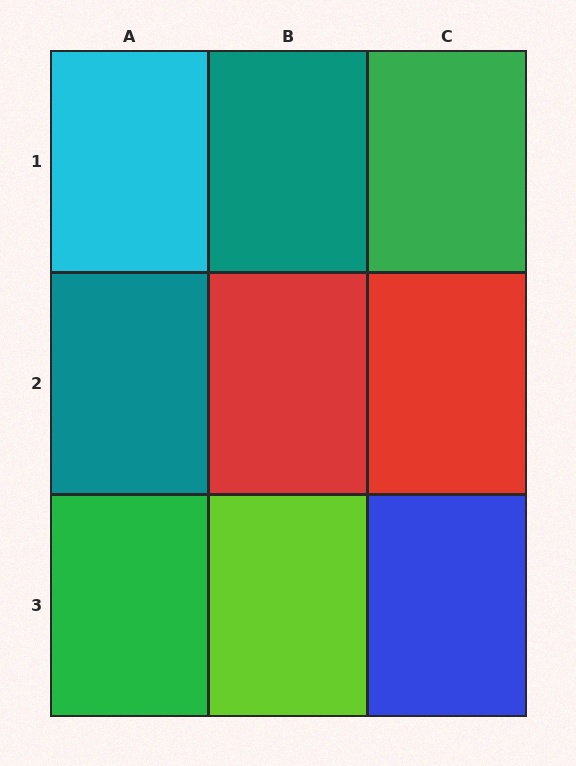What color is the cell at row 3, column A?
Green.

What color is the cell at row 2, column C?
Red.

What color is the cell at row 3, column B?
Lime.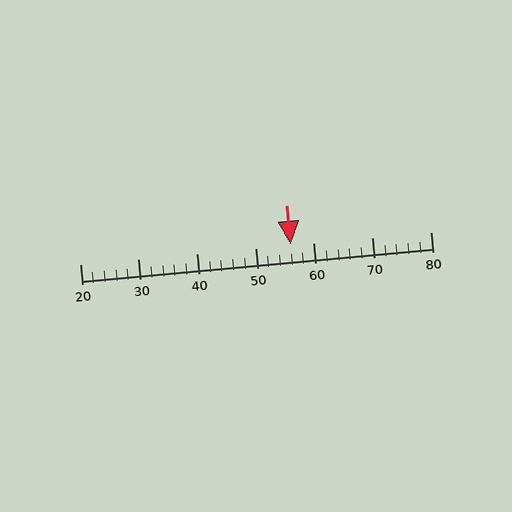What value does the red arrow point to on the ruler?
The red arrow points to approximately 56.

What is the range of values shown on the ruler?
The ruler shows values from 20 to 80.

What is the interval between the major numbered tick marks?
The major tick marks are spaced 10 units apart.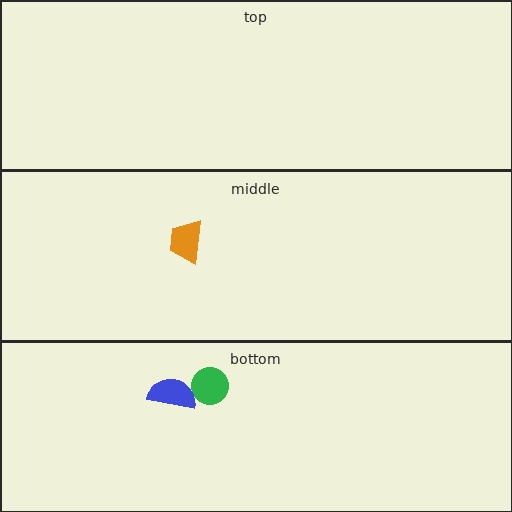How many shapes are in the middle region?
1.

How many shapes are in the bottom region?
2.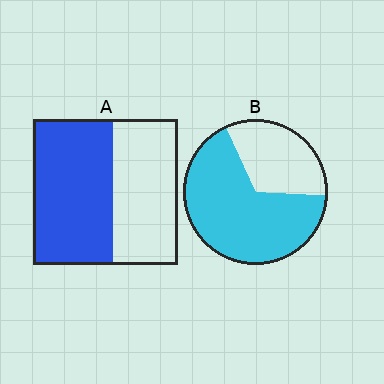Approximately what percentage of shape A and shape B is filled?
A is approximately 55% and B is approximately 65%.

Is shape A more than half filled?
Yes.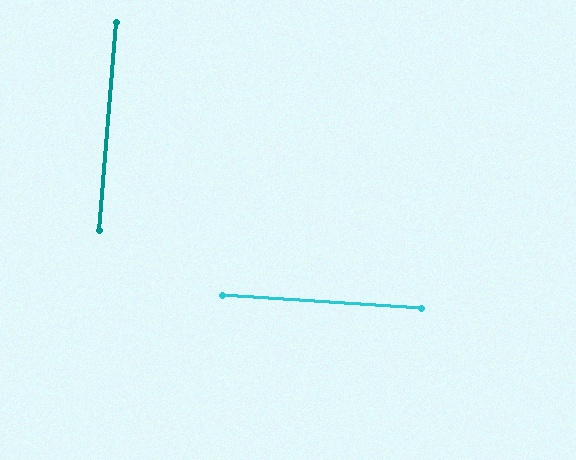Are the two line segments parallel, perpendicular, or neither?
Perpendicular — they meet at approximately 89°.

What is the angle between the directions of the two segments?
Approximately 89 degrees.